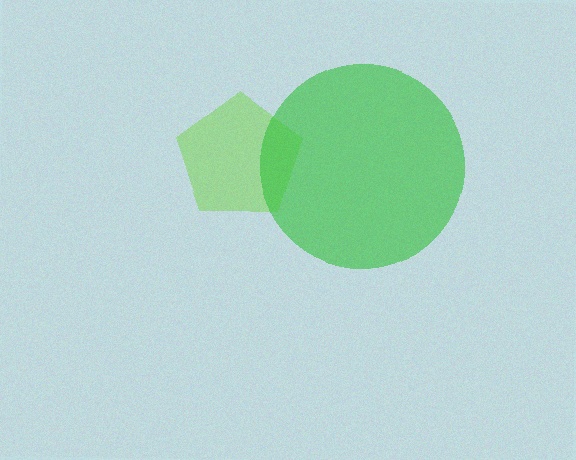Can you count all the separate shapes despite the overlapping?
Yes, there are 2 separate shapes.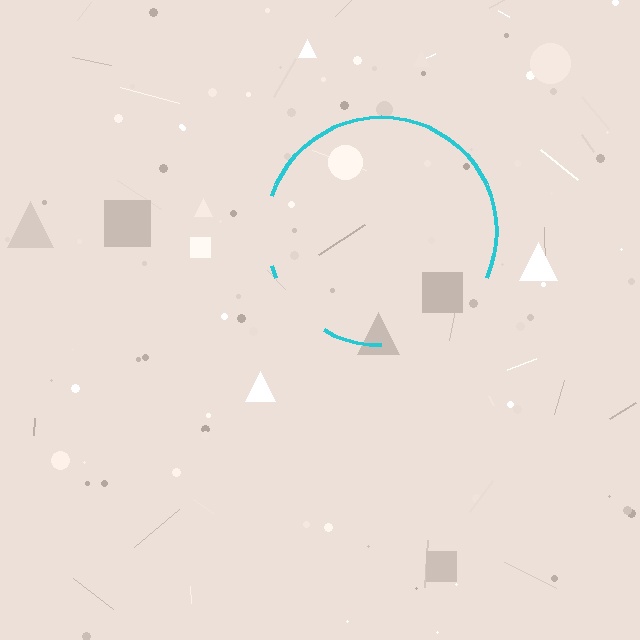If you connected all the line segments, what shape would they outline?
They would outline a circle.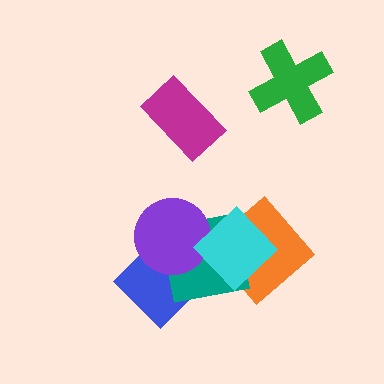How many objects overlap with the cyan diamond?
2 objects overlap with the cyan diamond.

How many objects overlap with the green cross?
0 objects overlap with the green cross.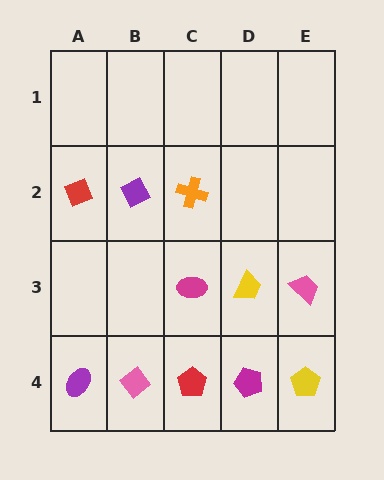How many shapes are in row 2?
3 shapes.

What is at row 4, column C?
A red pentagon.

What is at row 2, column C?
An orange cross.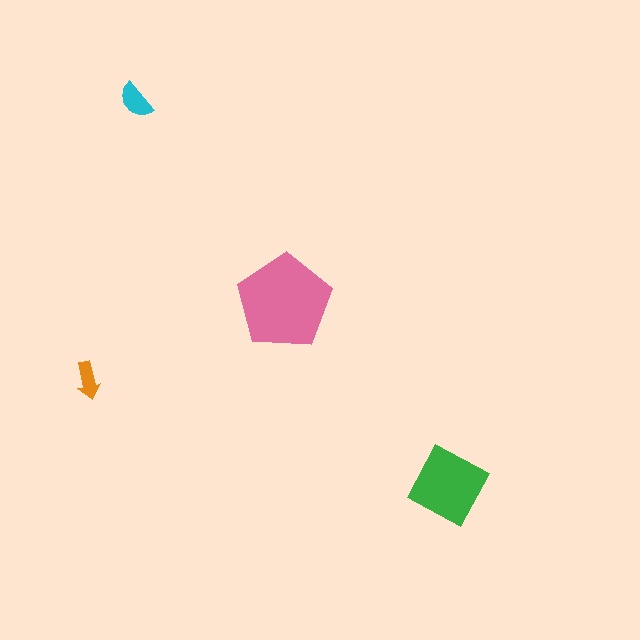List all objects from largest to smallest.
The pink pentagon, the green diamond, the cyan semicircle, the orange arrow.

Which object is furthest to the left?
The orange arrow is leftmost.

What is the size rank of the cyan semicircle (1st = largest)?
3rd.